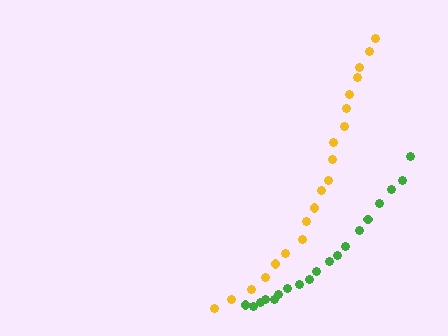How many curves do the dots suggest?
There are 2 distinct paths.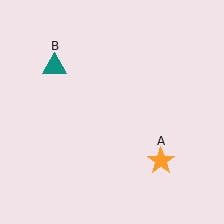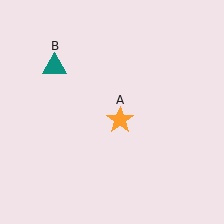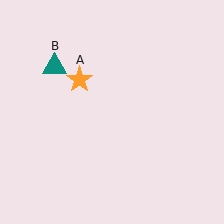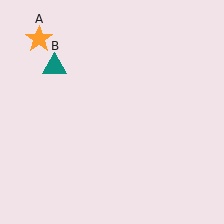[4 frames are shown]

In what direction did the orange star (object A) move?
The orange star (object A) moved up and to the left.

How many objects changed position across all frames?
1 object changed position: orange star (object A).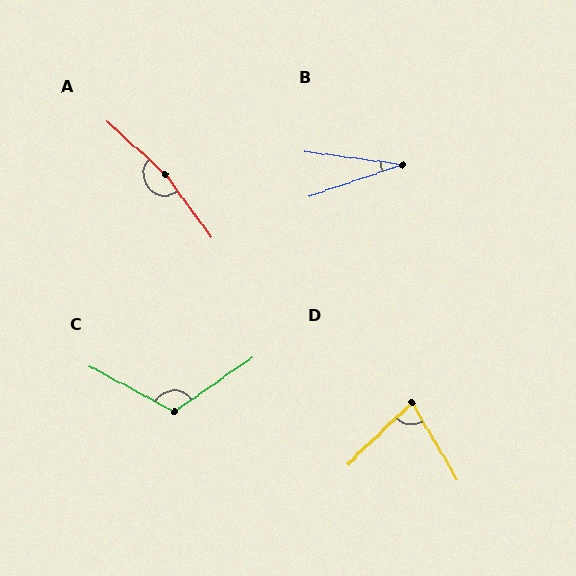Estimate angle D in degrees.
Approximately 76 degrees.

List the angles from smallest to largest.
B (26°), D (76°), C (117°), A (169°).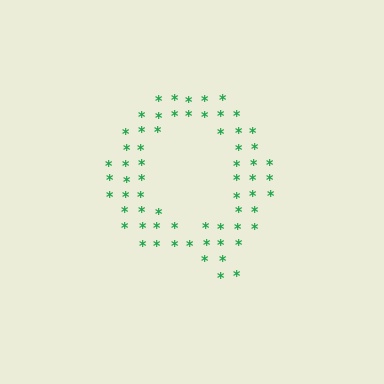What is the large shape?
The large shape is the letter Q.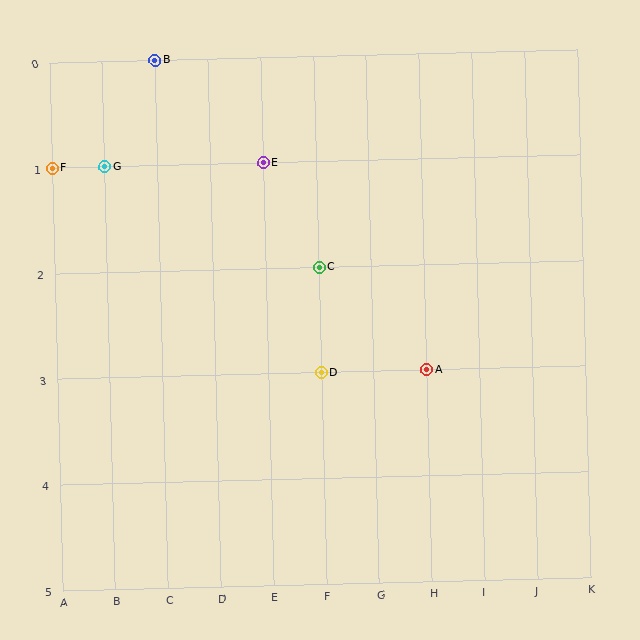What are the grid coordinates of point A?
Point A is at grid coordinates (H, 3).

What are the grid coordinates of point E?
Point E is at grid coordinates (E, 1).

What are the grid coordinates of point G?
Point G is at grid coordinates (B, 1).